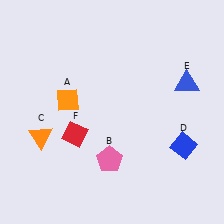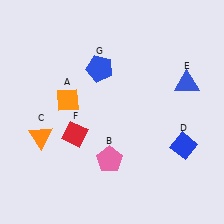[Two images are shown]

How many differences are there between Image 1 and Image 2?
There is 1 difference between the two images.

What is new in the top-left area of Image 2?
A blue pentagon (G) was added in the top-left area of Image 2.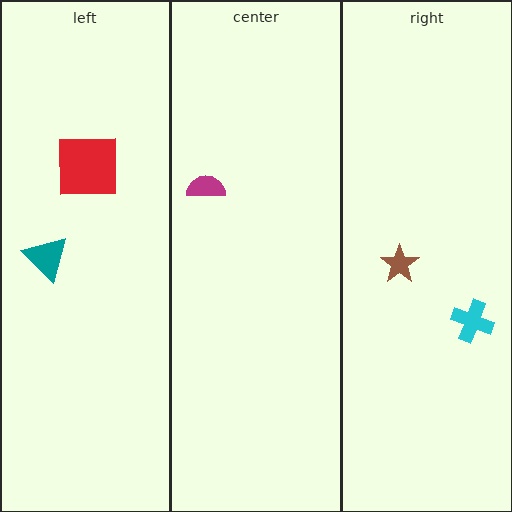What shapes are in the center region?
The magenta semicircle.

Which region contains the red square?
The left region.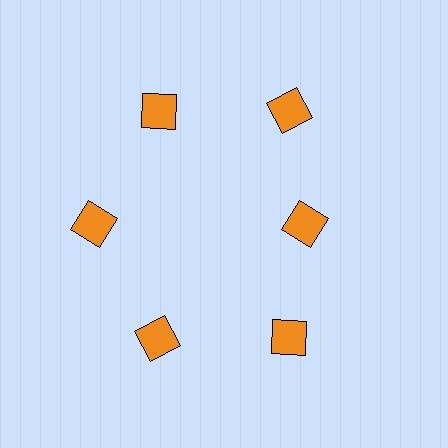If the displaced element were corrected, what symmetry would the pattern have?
It would have 6-fold rotational symmetry — the pattern would map onto itself every 60 degrees.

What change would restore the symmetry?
The symmetry would be restored by moving it outward, back onto the ring so that all 6 diamonds sit at equal angles and equal distance from the center.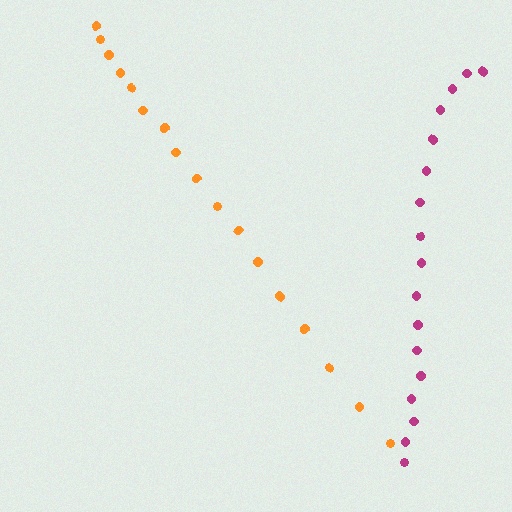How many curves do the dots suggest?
There are 2 distinct paths.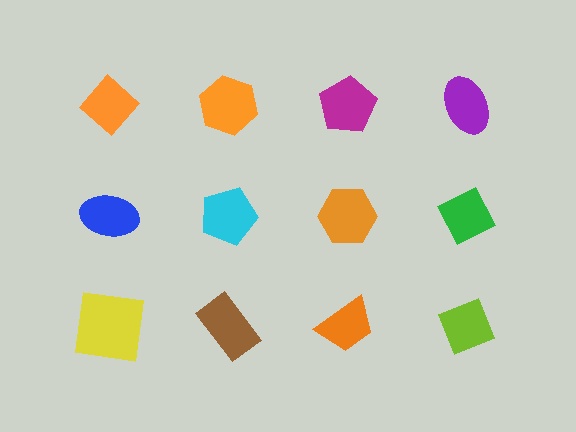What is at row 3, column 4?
A lime diamond.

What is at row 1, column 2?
An orange hexagon.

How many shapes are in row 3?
4 shapes.